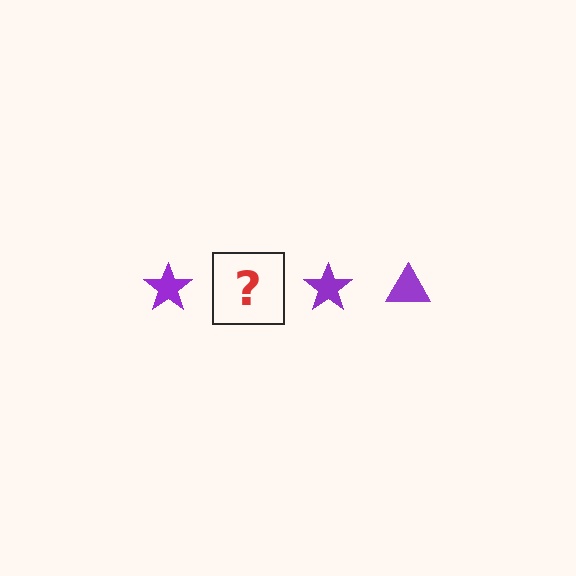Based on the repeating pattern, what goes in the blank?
The blank should be a purple triangle.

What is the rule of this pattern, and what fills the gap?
The rule is that the pattern cycles through star, triangle shapes in purple. The gap should be filled with a purple triangle.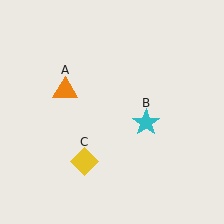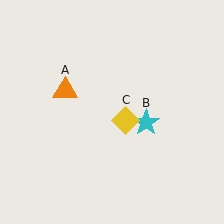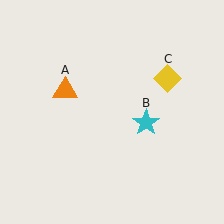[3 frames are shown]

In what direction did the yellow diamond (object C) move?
The yellow diamond (object C) moved up and to the right.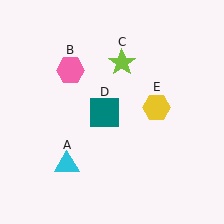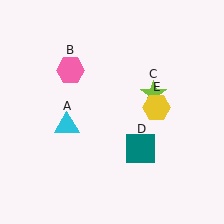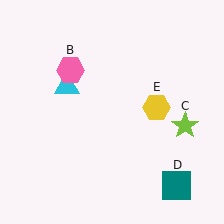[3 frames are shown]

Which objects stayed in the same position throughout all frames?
Pink hexagon (object B) and yellow hexagon (object E) remained stationary.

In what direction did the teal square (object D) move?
The teal square (object D) moved down and to the right.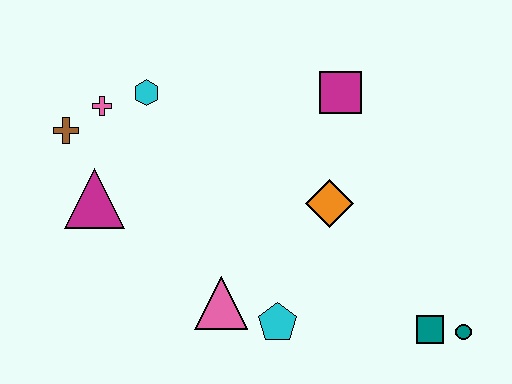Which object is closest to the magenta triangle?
The brown cross is closest to the magenta triangle.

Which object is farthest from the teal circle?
The brown cross is farthest from the teal circle.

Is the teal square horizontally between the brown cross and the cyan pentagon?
No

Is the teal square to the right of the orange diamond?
Yes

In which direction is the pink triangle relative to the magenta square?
The pink triangle is below the magenta square.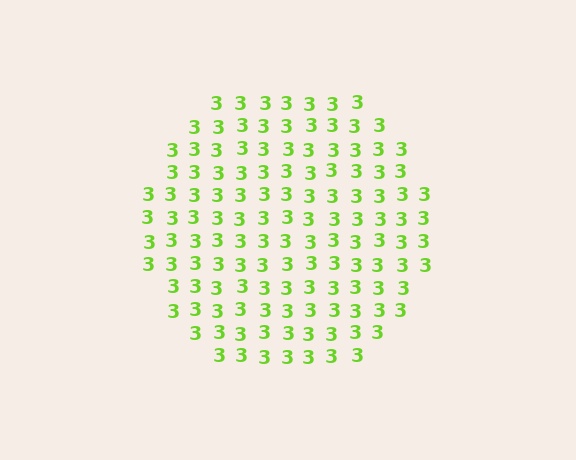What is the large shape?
The large shape is a circle.